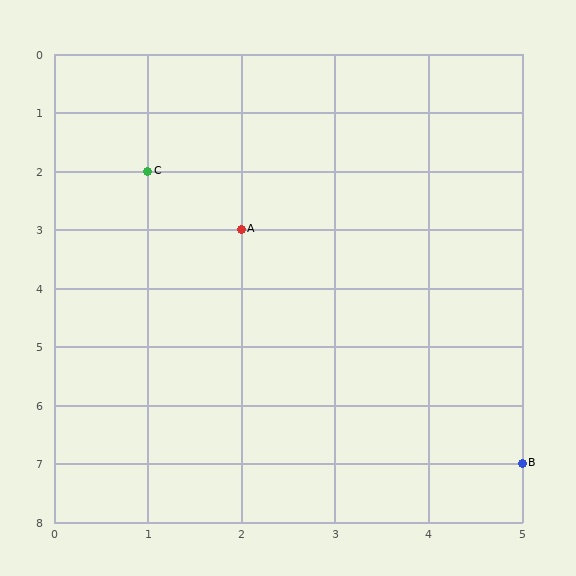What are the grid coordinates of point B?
Point B is at grid coordinates (5, 7).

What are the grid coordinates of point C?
Point C is at grid coordinates (1, 2).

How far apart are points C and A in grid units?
Points C and A are 1 column and 1 row apart (about 1.4 grid units diagonally).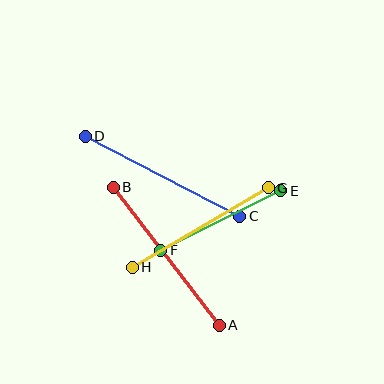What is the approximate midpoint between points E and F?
The midpoint is at approximately (221, 220) pixels.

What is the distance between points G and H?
The distance is approximately 157 pixels.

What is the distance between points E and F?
The distance is approximately 134 pixels.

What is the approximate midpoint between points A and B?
The midpoint is at approximately (166, 256) pixels.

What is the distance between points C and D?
The distance is approximately 174 pixels.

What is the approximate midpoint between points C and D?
The midpoint is at approximately (163, 176) pixels.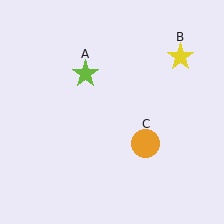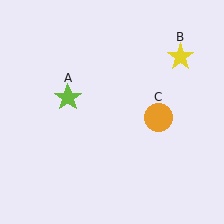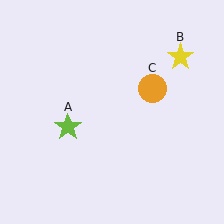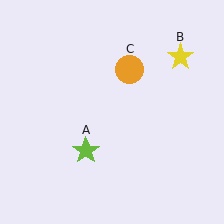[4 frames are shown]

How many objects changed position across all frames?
2 objects changed position: lime star (object A), orange circle (object C).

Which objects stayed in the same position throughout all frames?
Yellow star (object B) remained stationary.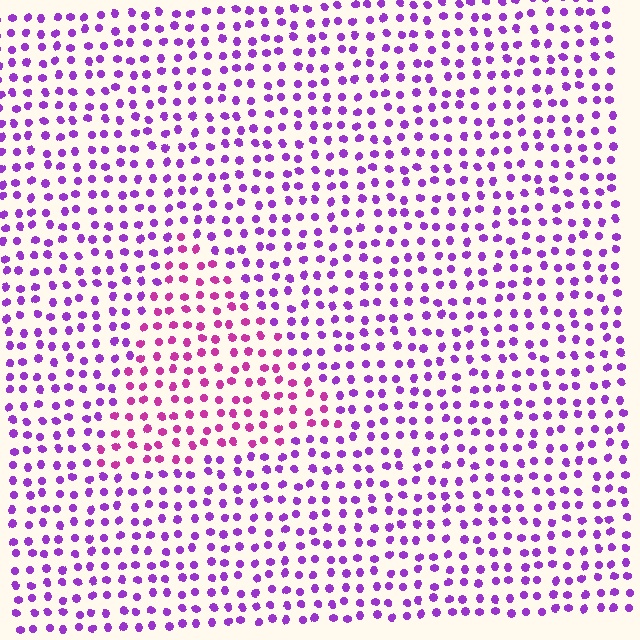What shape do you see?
I see a triangle.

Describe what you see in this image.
The image is filled with small purple elements in a uniform arrangement. A triangle-shaped region is visible where the elements are tinted to a slightly different hue, forming a subtle color boundary.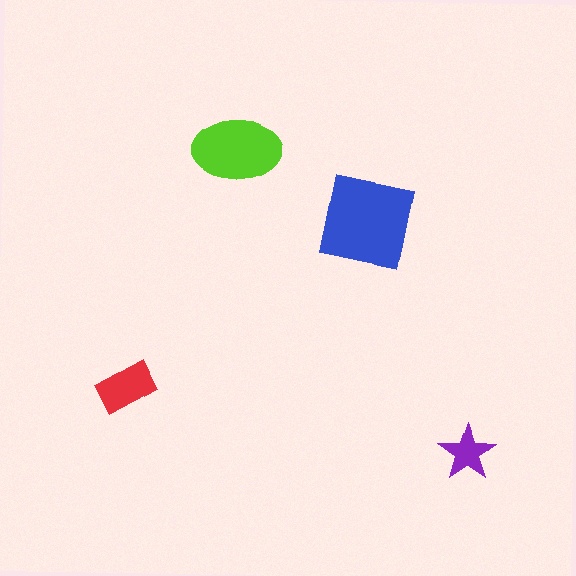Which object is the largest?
The blue square.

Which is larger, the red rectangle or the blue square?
The blue square.